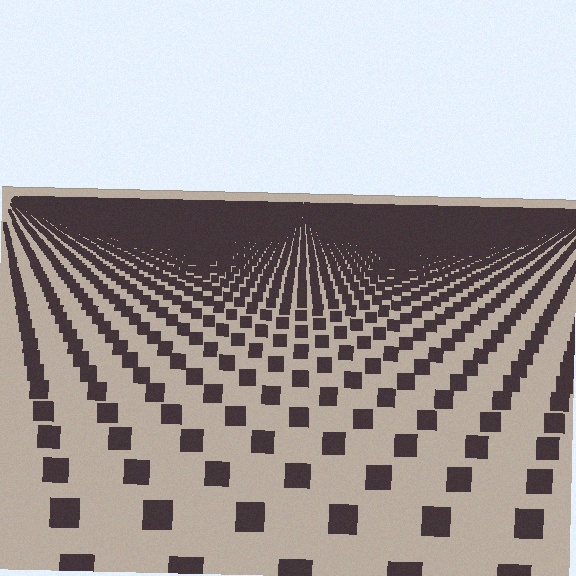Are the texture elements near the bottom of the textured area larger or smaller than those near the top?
Larger. Near the bottom, elements are closer to the viewer and appear at a bigger on-screen size.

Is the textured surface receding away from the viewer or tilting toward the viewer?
The surface is receding away from the viewer. Texture elements get smaller and denser toward the top.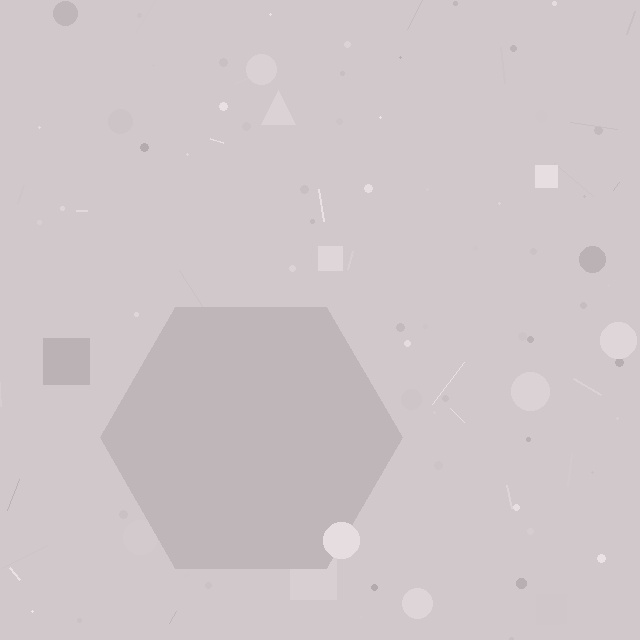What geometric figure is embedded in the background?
A hexagon is embedded in the background.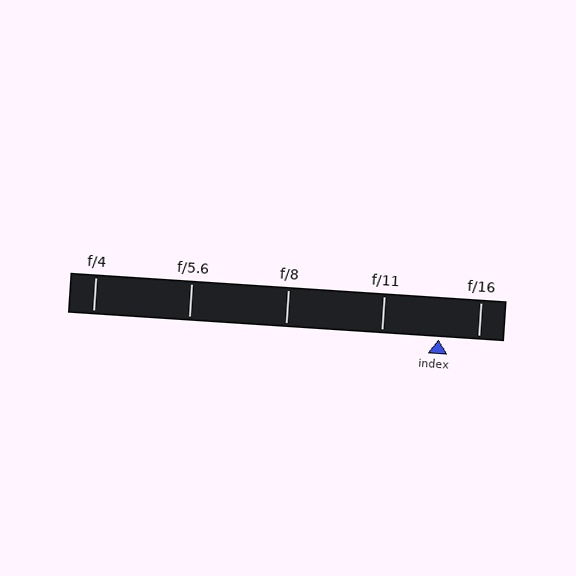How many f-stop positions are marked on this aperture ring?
There are 5 f-stop positions marked.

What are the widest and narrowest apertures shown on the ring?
The widest aperture shown is f/4 and the narrowest is f/16.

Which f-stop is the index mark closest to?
The index mark is closest to f/16.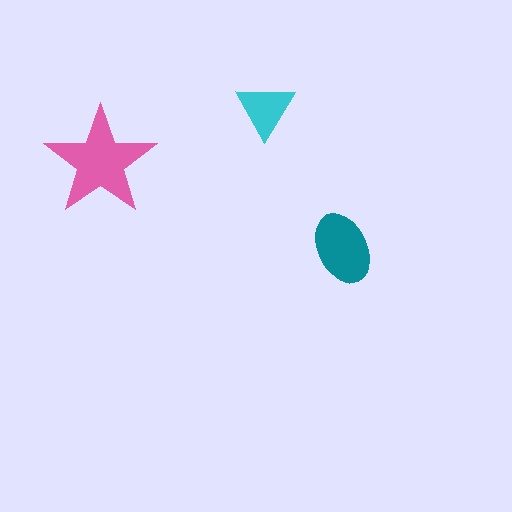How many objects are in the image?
There are 3 objects in the image.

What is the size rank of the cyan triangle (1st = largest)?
3rd.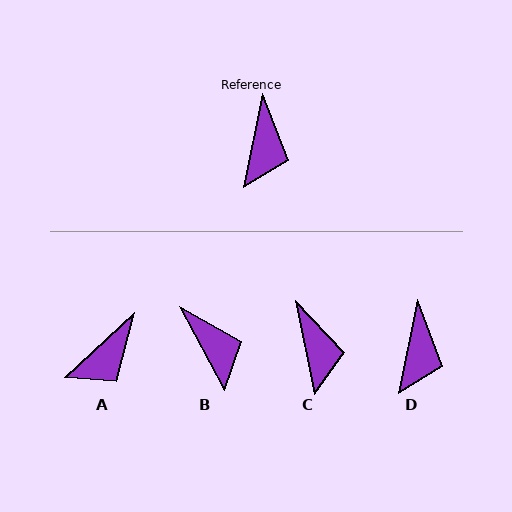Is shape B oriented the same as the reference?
No, it is off by about 39 degrees.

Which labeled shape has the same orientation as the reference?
D.